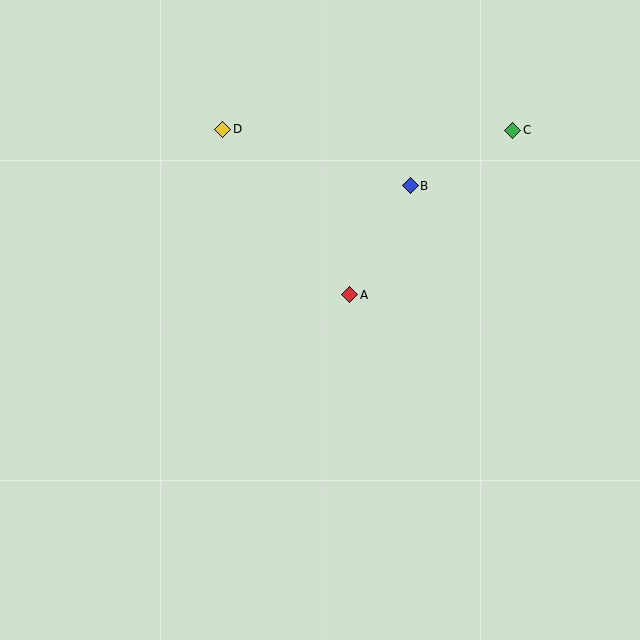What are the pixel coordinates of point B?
Point B is at (410, 186).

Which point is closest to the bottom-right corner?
Point A is closest to the bottom-right corner.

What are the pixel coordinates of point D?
Point D is at (223, 129).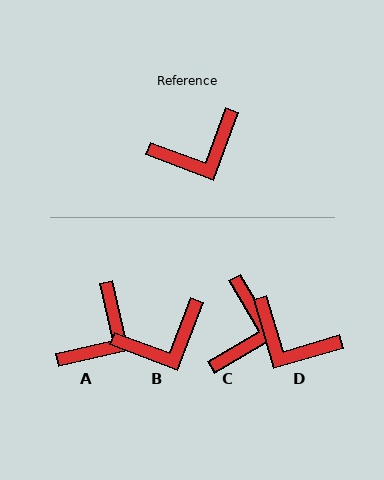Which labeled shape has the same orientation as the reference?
B.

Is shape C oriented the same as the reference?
No, it is off by about 51 degrees.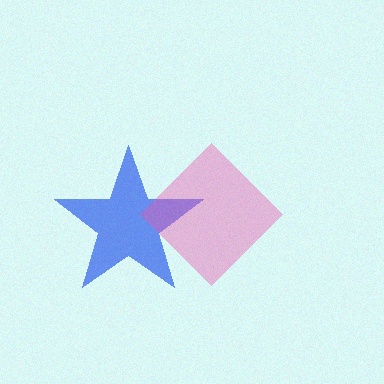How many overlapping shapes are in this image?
There are 2 overlapping shapes in the image.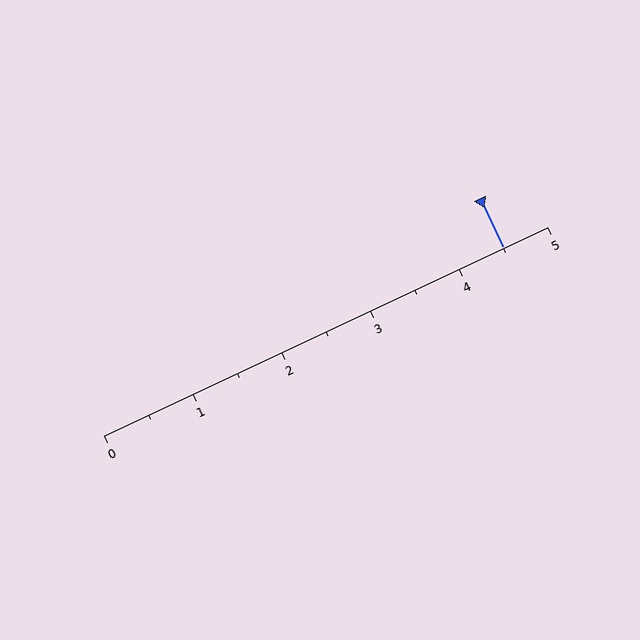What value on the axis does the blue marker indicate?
The marker indicates approximately 4.5.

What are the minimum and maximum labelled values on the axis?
The axis runs from 0 to 5.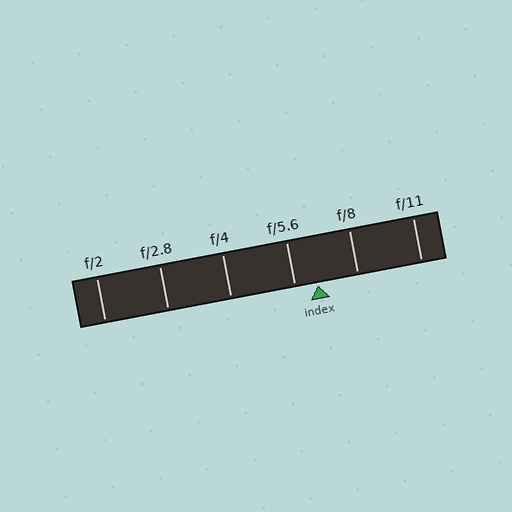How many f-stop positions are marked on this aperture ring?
There are 6 f-stop positions marked.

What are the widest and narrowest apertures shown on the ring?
The widest aperture shown is f/2 and the narrowest is f/11.